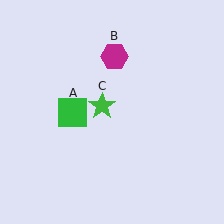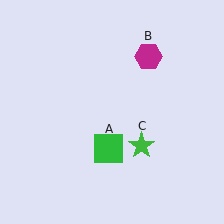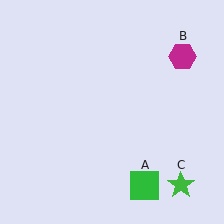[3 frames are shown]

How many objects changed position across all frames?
3 objects changed position: green square (object A), magenta hexagon (object B), green star (object C).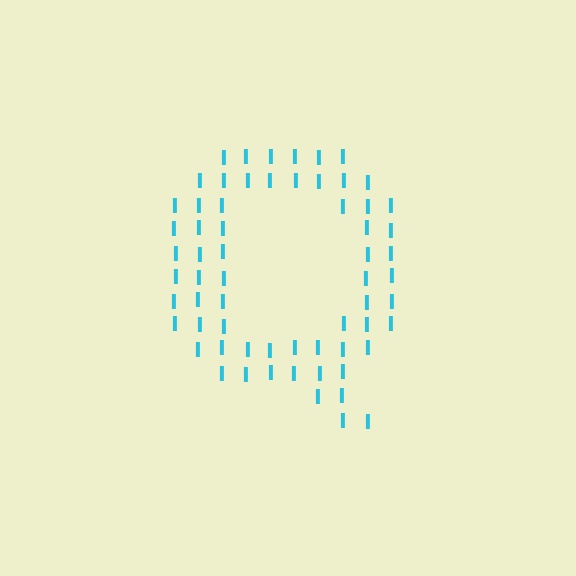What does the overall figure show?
The overall figure shows the letter Q.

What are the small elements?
The small elements are letter I's.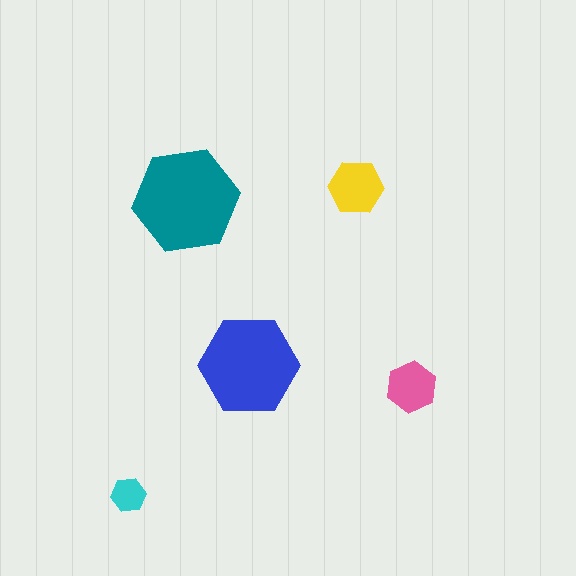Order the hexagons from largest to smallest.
the teal one, the blue one, the yellow one, the pink one, the cyan one.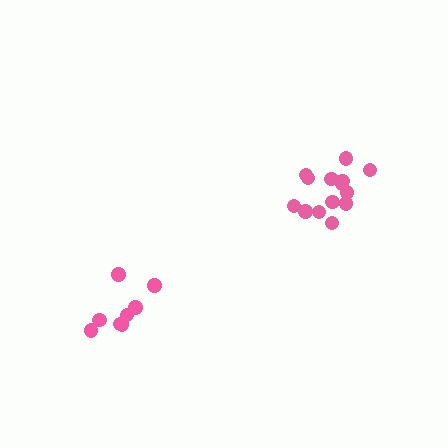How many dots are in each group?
Group 1: 14 dots, Group 2: 8 dots (22 total).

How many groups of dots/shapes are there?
There are 2 groups.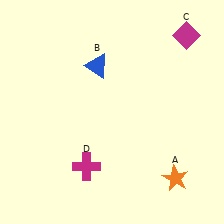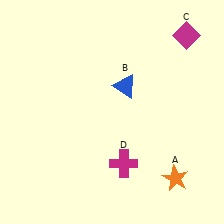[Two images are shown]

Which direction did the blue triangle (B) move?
The blue triangle (B) moved right.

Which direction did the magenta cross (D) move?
The magenta cross (D) moved right.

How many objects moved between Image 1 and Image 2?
2 objects moved between the two images.